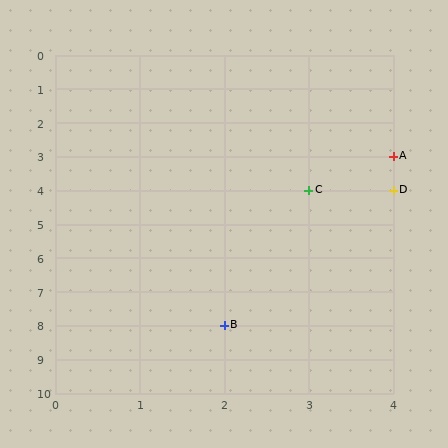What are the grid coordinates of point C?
Point C is at grid coordinates (3, 4).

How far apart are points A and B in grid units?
Points A and B are 2 columns and 5 rows apart (about 5.4 grid units diagonally).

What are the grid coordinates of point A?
Point A is at grid coordinates (4, 3).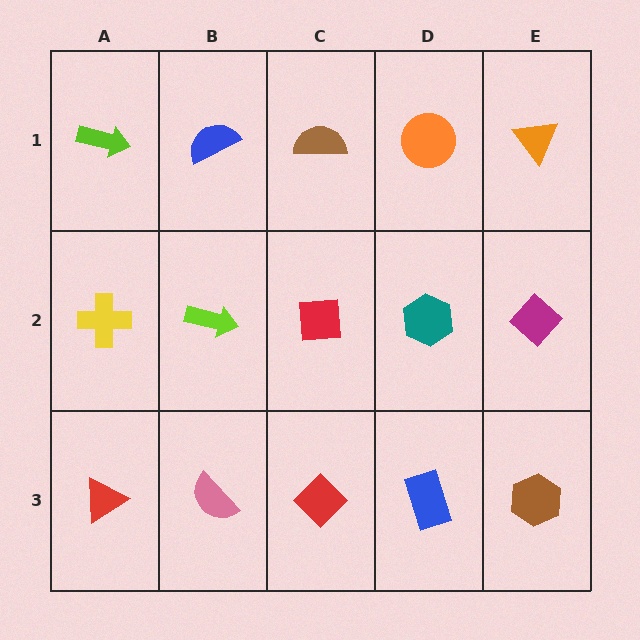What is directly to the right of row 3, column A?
A pink semicircle.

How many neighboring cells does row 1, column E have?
2.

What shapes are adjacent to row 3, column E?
A magenta diamond (row 2, column E), a blue rectangle (row 3, column D).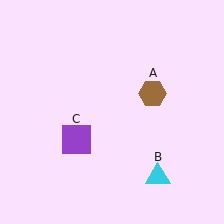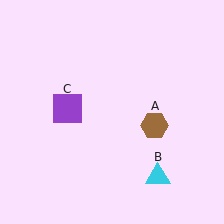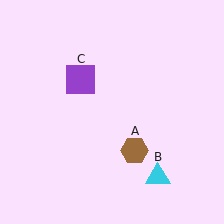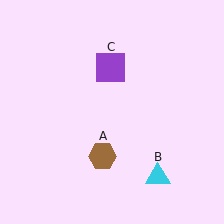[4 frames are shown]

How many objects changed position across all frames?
2 objects changed position: brown hexagon (object A), purple square (object C).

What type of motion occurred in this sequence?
The brown hexagon (object A), purple square (object C) rotated clockwise around the center of the scene.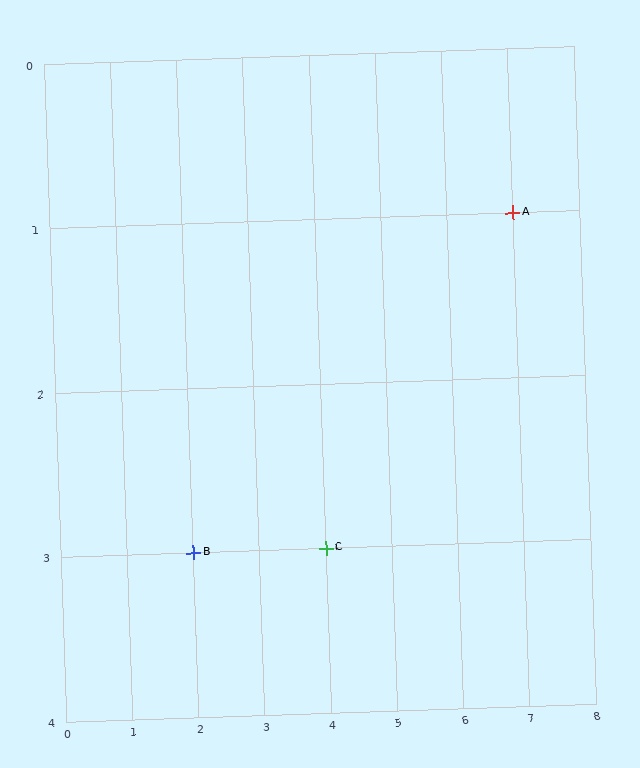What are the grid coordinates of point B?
Point B is at grid coordinates (2, 3).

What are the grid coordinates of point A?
Point A is at grid coordinates (7, 1).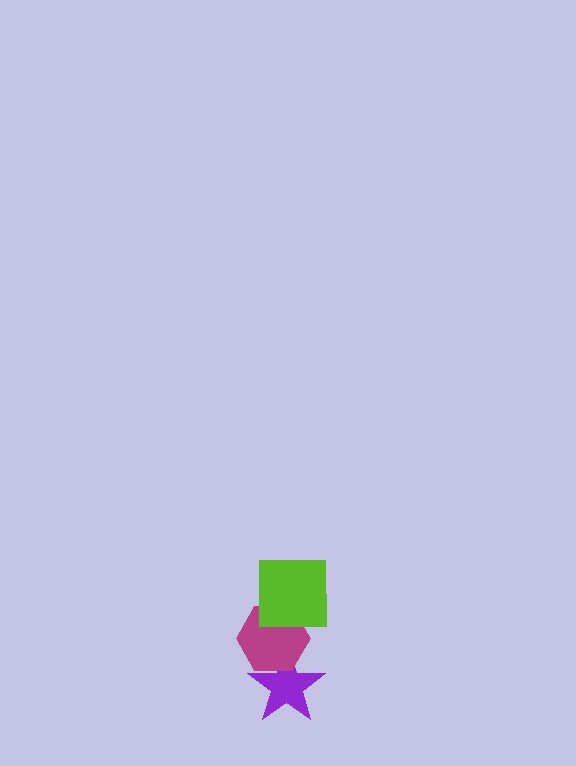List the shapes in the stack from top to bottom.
From top to bottom: the lime square, the magenta hexagon, the purple star.